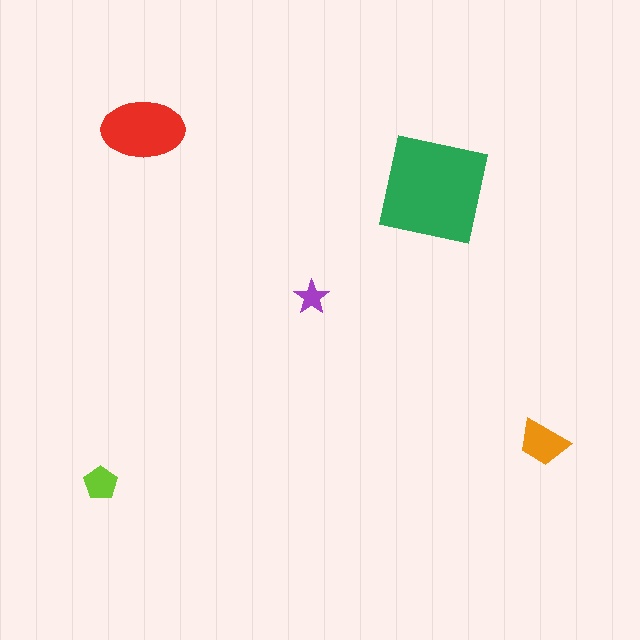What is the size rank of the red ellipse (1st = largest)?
2nd.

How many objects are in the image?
There are 5 objects in the image.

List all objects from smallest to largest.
The purple star, the lime pentagon, the orange trapezoid, the red ellipse, the green square.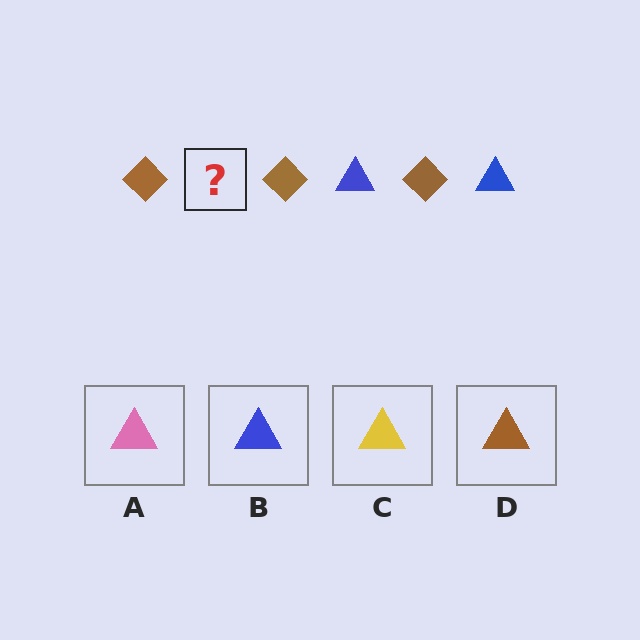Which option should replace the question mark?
Option B.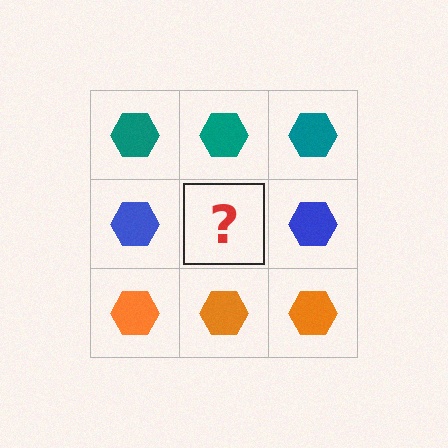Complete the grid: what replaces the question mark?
The question mark should be replaced with a blue hexagon.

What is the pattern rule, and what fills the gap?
The rule is that each row has a consistent color. The gap should be filled with a blue hexagon.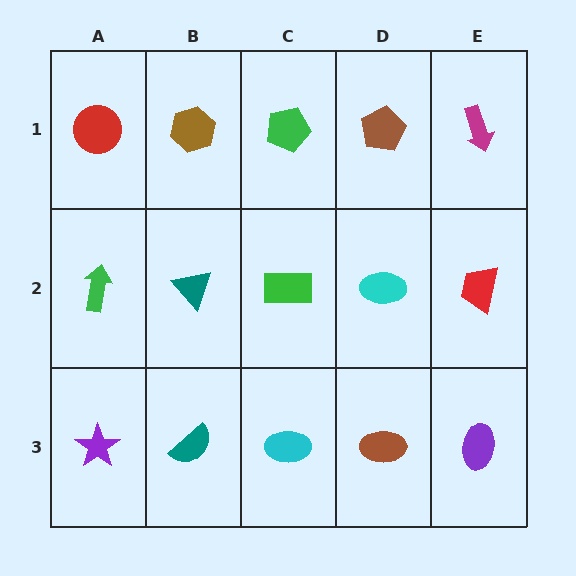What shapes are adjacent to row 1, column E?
A red trapezoid (row 2, column E), a brown pentagon (row 1, column D).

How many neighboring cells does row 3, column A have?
2.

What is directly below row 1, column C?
A green rectangle.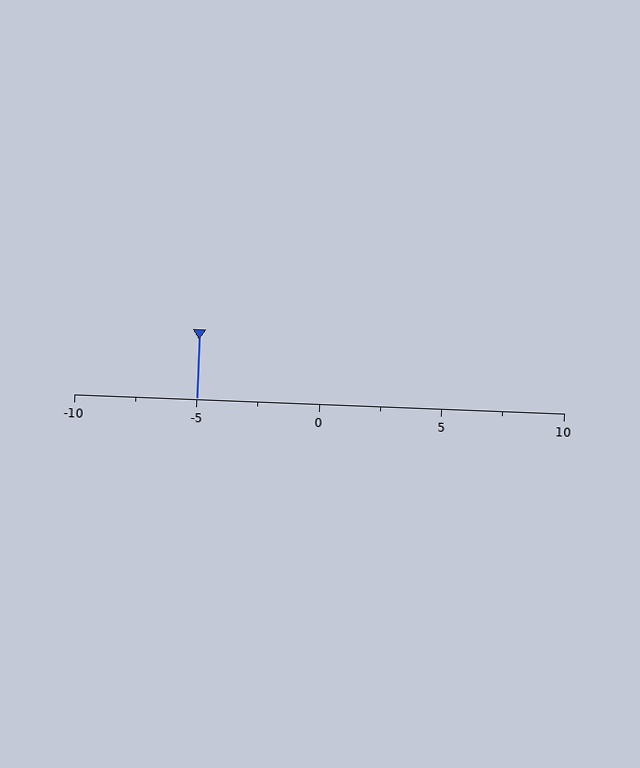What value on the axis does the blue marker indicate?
The marker indicates approximately -5.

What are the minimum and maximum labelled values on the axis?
The axis runs from -10 to 10.